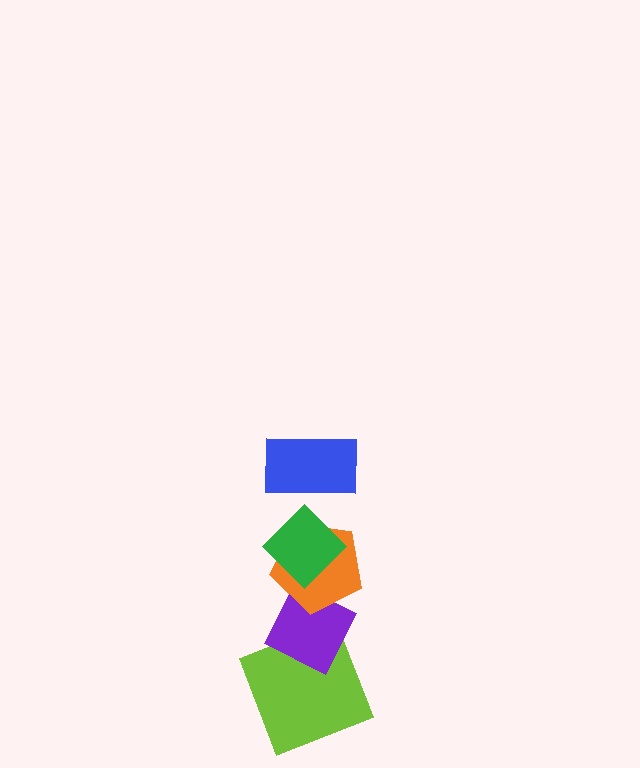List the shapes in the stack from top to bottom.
From top to bottom: the blue rectangle, the green diamond, the orange pentagon, the purple diamond, the lime square.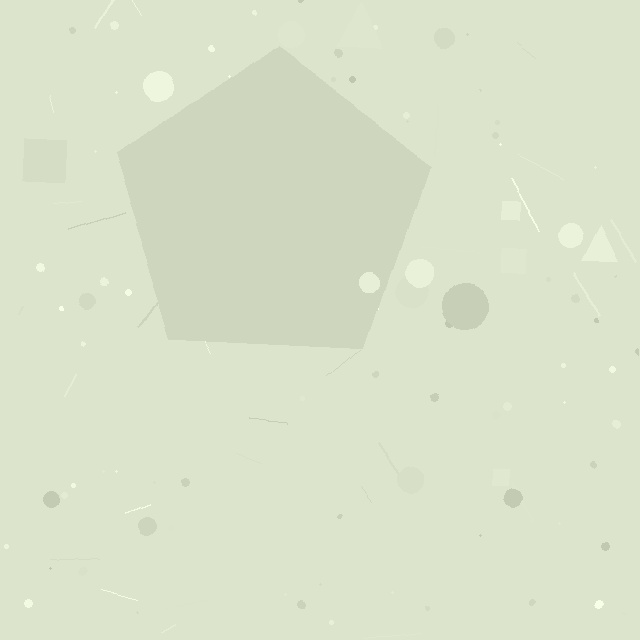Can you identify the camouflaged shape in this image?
The camouflaged shape is a pentagon.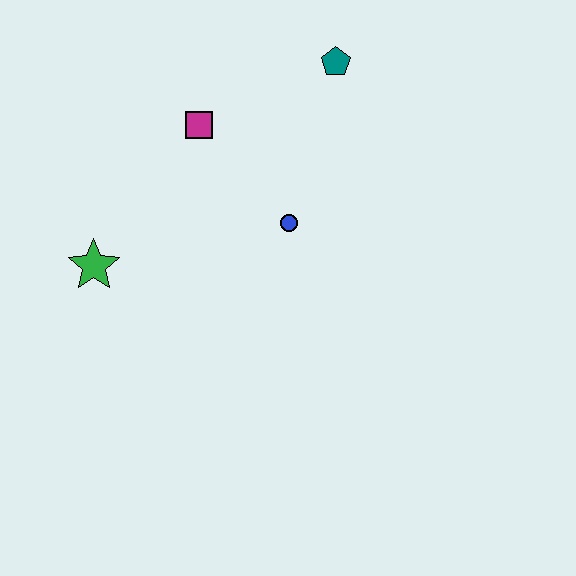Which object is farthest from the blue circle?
The green star is farthest from the blue circle.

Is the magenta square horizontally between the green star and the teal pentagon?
Yes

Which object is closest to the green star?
The magenta square is closest to the green star.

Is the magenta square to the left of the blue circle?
Yes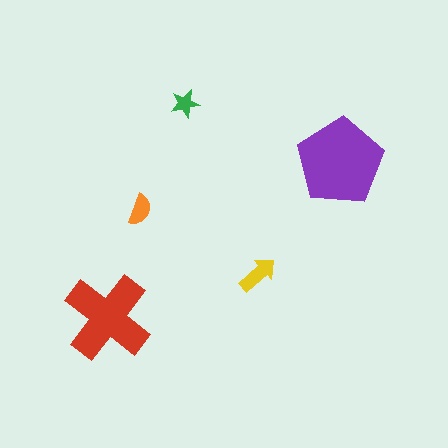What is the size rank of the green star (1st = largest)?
5th.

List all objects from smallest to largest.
The green star, the orange semicircle, the yellow arrow, the red cross, the purple pentagon.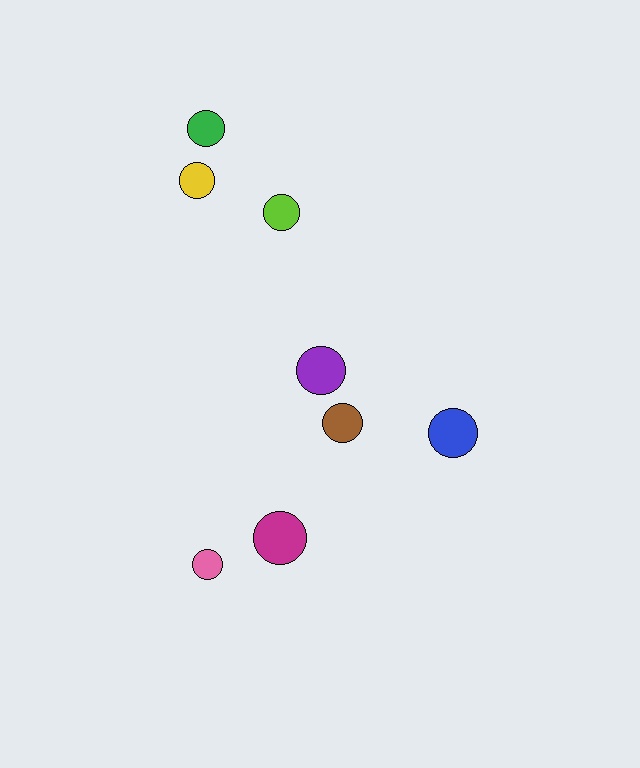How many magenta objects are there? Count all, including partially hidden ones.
There is 1 magenta object.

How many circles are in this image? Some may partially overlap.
There are 8 circles.